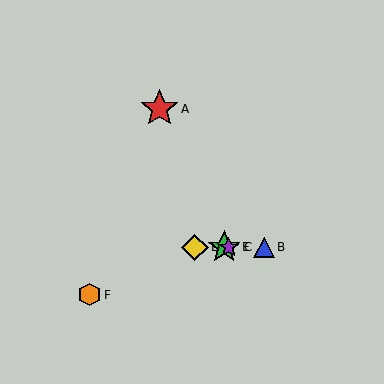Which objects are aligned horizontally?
Objects B, C, D, E are aligned horizontally.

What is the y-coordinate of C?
Object C is at y≈247.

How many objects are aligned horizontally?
4 objects (B, C, D, E) are aligned horizontally.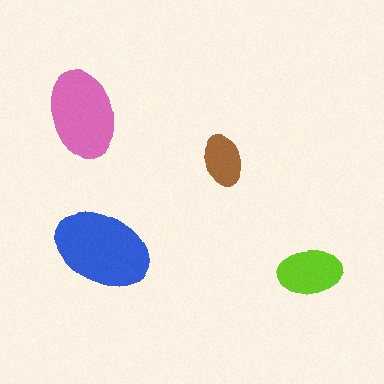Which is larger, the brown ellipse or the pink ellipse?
The pink one.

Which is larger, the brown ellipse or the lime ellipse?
The lime one.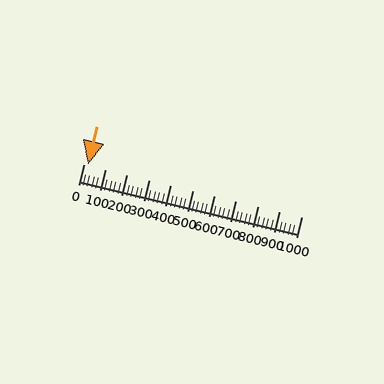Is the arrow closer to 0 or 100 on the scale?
The arrow is closer to 0.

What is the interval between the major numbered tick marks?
The major tick marks are spaced 100 units apart.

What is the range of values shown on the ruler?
The ruler shows values from 0 to 1000.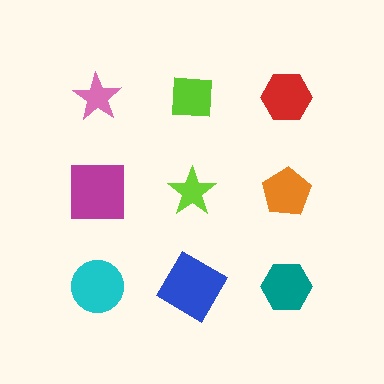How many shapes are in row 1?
3 shapes.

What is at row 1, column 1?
A pink star.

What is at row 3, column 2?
A blue diamond.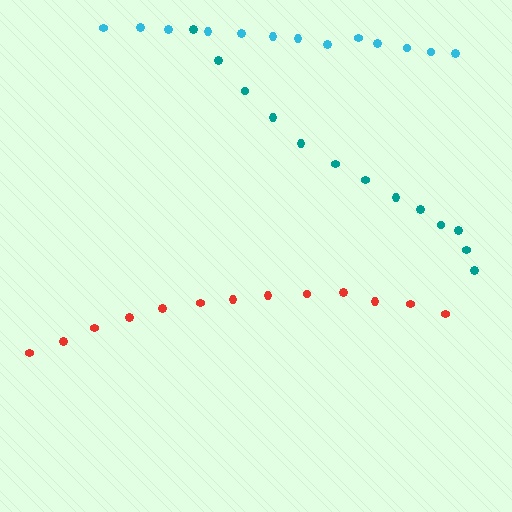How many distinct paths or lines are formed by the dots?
There are 3 distinct paths.